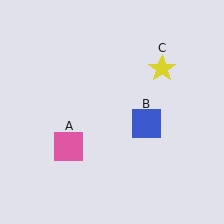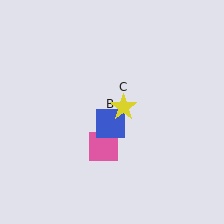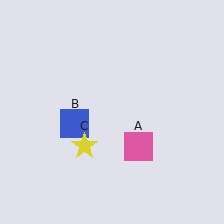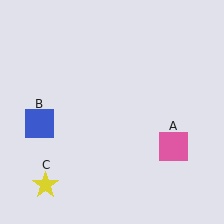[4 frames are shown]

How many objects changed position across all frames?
3 objects changed position: pink square (object A), blue square (object B), yellow star (object C).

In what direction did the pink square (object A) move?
The pink square (object A) moved right.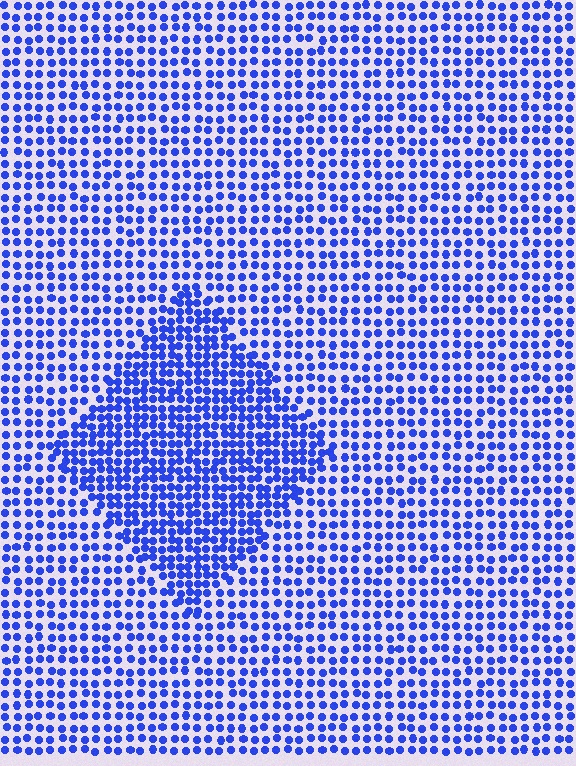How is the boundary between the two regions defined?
The boundary is defined by a change in element density (approximately 1.7x ratio). All elements are the same color, size, and shape.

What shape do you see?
I see a diamond.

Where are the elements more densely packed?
The elements are more densely packed inside the diamond boundary.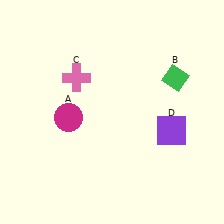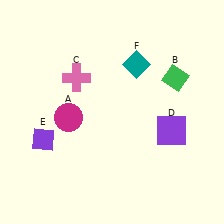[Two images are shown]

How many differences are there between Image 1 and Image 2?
There are 2 differences between the two images.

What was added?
A purple diamond (E), a teal diamond (F) were added in Image 2.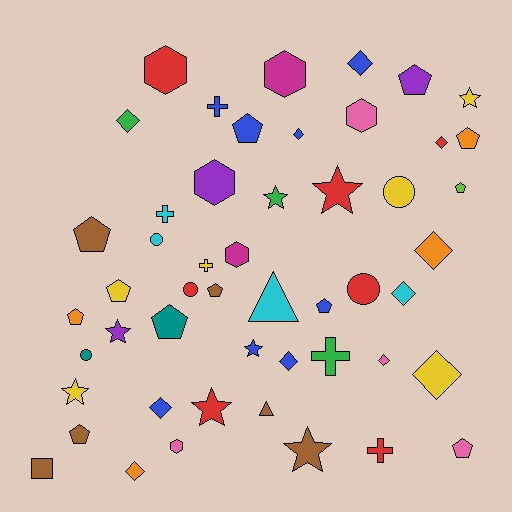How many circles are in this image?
There are 5 circles.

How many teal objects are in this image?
There are 2 teal objects.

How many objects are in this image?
There are 50 objects.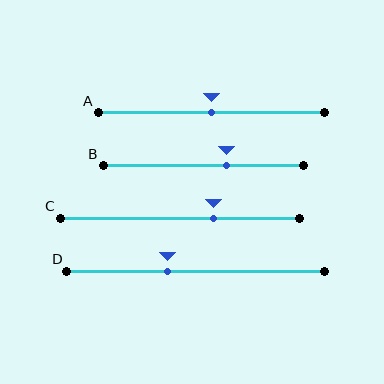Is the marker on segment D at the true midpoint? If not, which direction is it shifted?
No, the marker on segment D is shifted to the left by about 11% of the segment length.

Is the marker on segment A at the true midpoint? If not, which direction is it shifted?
Yes, the marker on segment A is at the true midpoint.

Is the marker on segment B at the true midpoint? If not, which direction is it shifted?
No, the marker on segment B is shifted to the right by about 11% of the segment length.